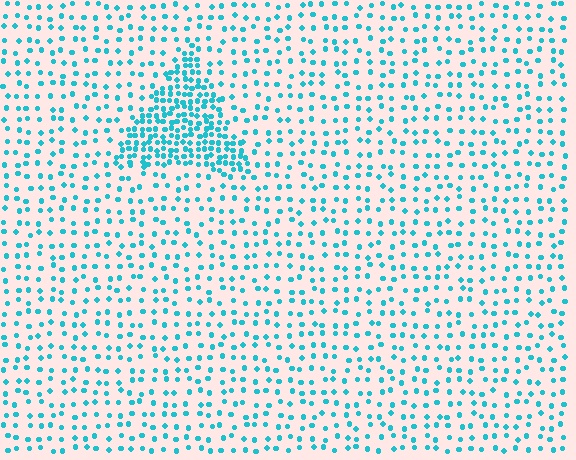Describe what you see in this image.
The image contains small cyan elements arranged at two different densities. A triangle-shaped region is visible where the elements are more densely packed than the surrounding area.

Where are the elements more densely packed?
The elements are more densely packed inside the triangle boundary.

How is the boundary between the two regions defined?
The boundary is defined by a change in element density (approximately 2.7x ratio). All elements are the same color, size, and shape.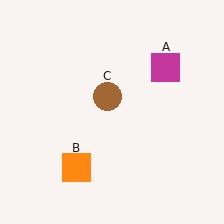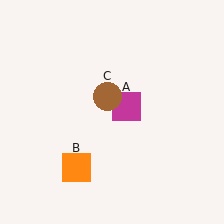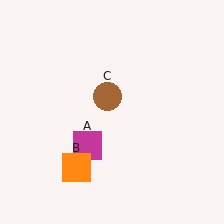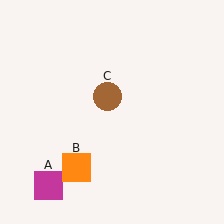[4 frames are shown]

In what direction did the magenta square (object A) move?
The magenta square (object A) moved down and to the left.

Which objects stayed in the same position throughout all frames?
Orange square (object B) and brown circle (object C) remained stationary.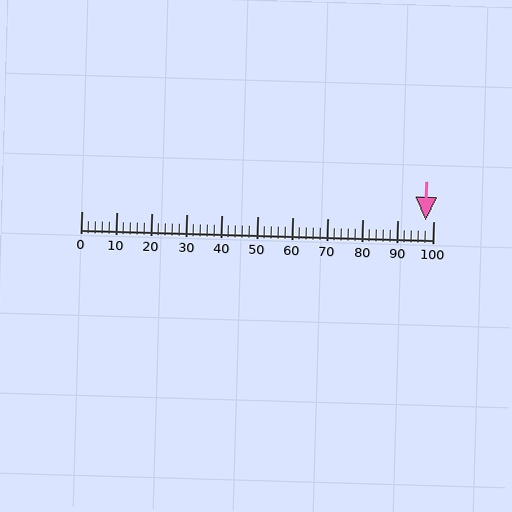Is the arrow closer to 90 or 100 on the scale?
The arrow is closer to 100.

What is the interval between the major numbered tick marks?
The major tick marks are spaced 10 units apart.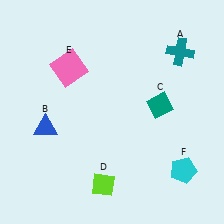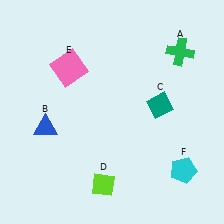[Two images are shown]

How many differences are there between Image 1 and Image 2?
There is 1 difference between the two images.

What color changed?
The cross (A) changed from teal in Image 1 to green in Image 2.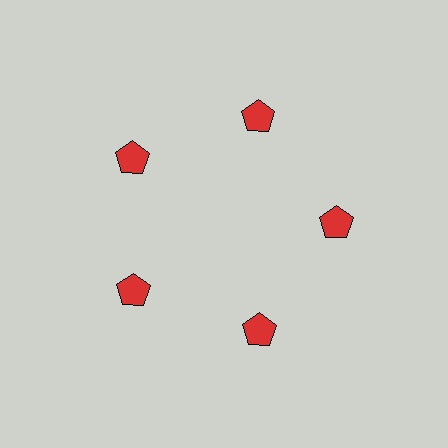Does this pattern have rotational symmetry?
Yes, this pattern has 5-fold rotational symmetry. It looks the same after rotating 72 degrees around the center.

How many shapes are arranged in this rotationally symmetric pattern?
There are 5 shapes, arranged in 5 groups of 1.